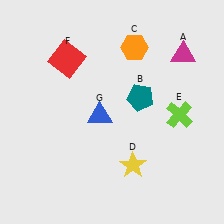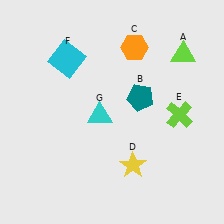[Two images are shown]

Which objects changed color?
A changed from magenta to lime. F changed from red to cyan. G changed from blue to cyan.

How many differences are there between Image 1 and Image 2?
There are 3 differences between the two images.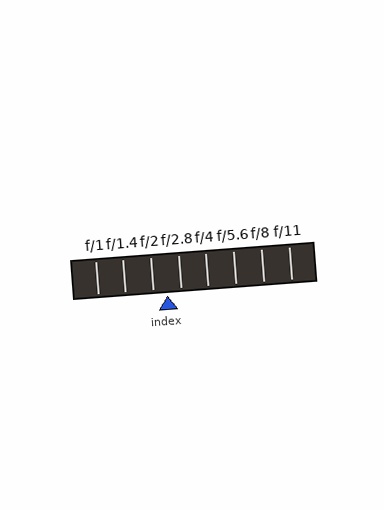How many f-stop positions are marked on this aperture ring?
There are 8 f-stop positions marked.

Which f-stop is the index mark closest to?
The index mark is closest to f/2.8.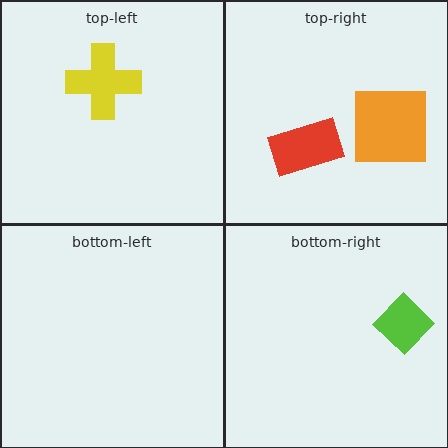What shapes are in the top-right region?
The orange square, the red rectangle.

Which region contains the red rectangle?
The top-right region.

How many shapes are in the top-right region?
2.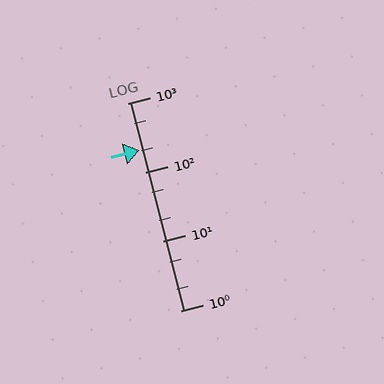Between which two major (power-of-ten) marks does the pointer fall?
The pointer is between 100 and 1000.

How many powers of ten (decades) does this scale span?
The scale spans 3 decades, from 1 to 1000.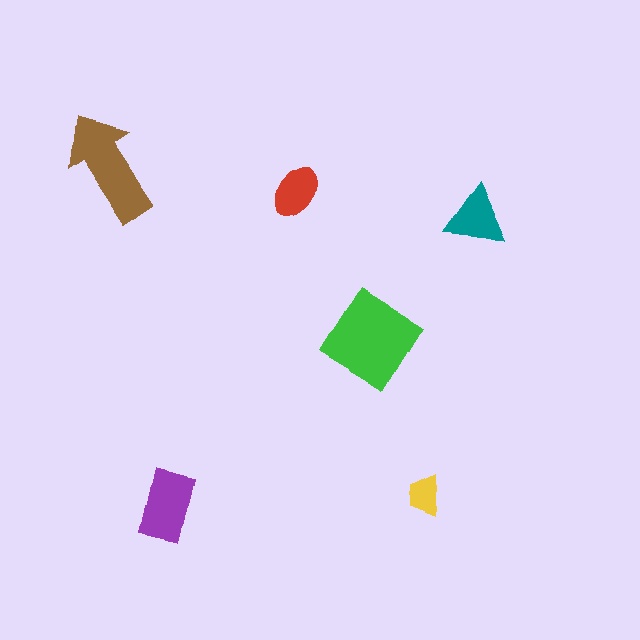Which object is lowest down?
The purple rectangle is bottommost.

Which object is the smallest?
The yellow trapezoid.